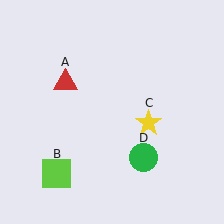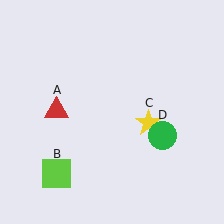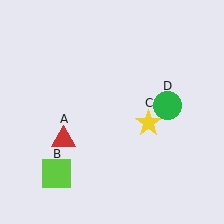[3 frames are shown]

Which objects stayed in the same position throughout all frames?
Lime square (object B) and yellow star (object C) remained stationary.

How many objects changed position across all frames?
2 objects changed position: red triangle (object A), green circle (object D).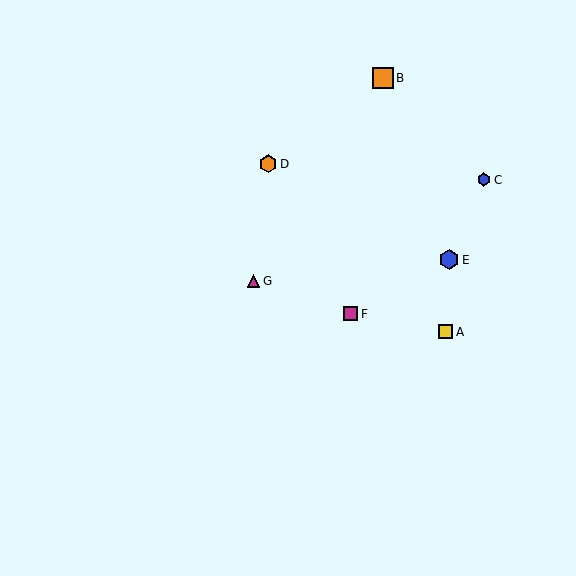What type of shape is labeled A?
Shape A is a yellow square.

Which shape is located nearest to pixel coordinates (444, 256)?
The blue hexagon (labeled E) at (449, 260) is nearest to that location.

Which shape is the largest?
The orange square (labeled B) is the largest.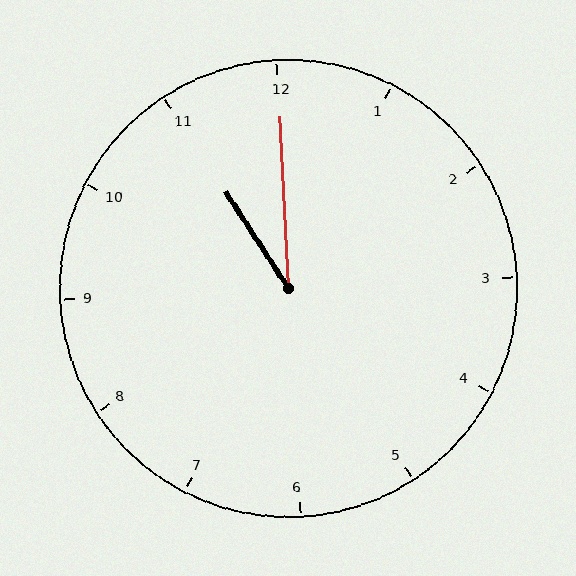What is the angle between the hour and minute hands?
Approximately 30 degrees.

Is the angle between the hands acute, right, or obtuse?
It is acute.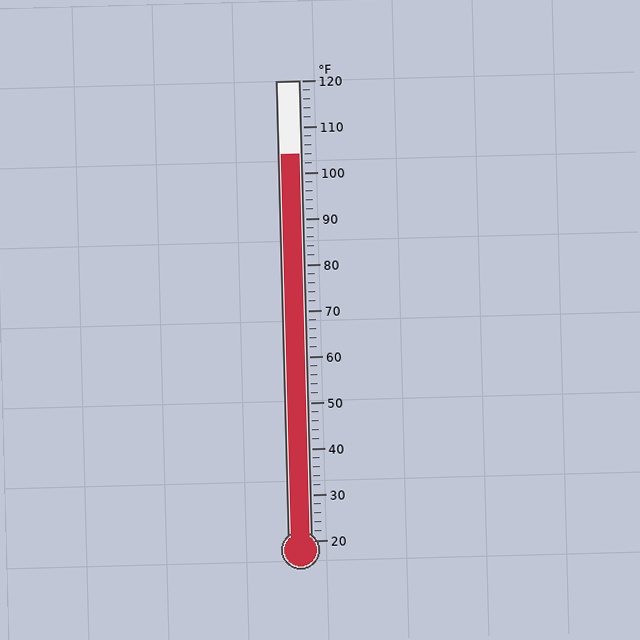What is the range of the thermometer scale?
The thermometer scale ranges from 20°F to 120°F.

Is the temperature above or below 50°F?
The temperature is above 50°F.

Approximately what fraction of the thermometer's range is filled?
The thermometer is filled to approximately 85% of its range.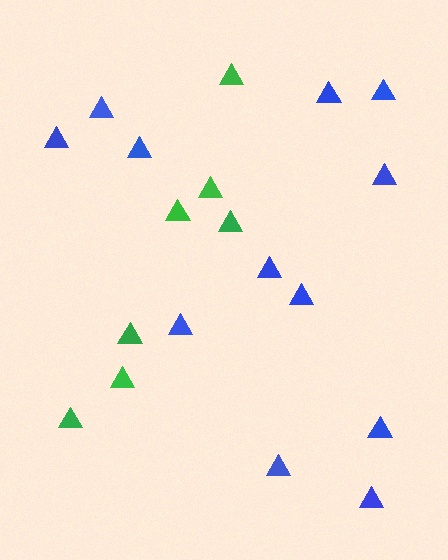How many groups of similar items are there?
There are 2 groups: one group of green triangles (7) and one group of blue triangles (12).